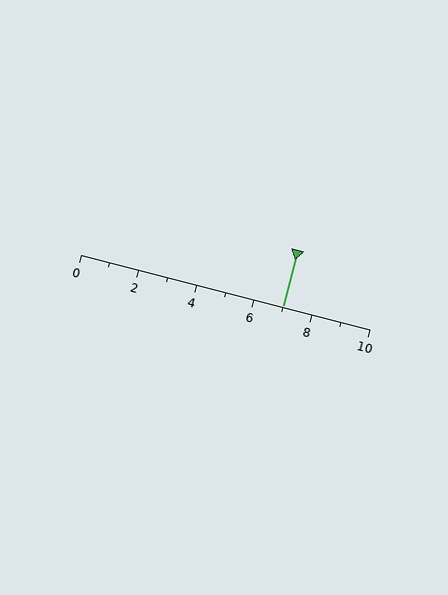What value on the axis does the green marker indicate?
The marker indicates approximately 7.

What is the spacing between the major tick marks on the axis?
The major ticks are spaced 2 apart.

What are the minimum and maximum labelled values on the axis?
The axis runs from 0 to 10.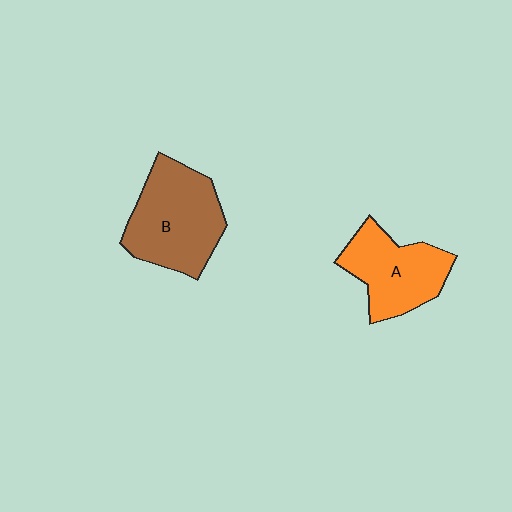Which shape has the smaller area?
Shape A (orange).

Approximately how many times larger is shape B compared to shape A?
Approximately 1.2 times.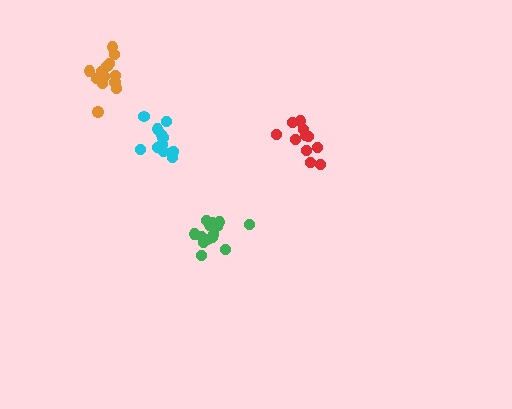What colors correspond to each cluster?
The clusters are colored: green, orange, cyan, red.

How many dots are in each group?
Group 1: 14 dots, Group 2: 13 dots, Group 3: 12 dots, Group 4: 11 dots (50 total).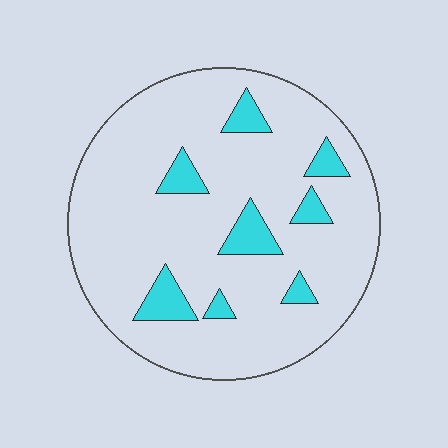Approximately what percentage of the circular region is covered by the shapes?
Approximately 10%.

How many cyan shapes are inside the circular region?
8.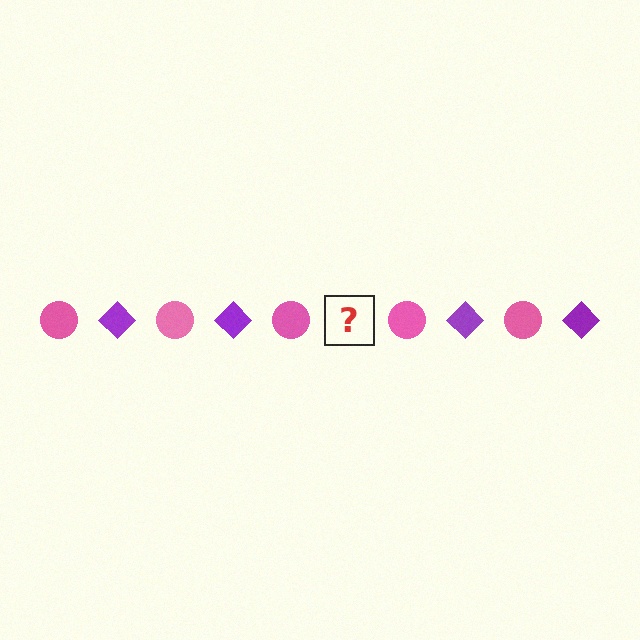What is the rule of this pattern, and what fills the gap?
The rule is that the pattern alternates between pink circle and purple diamond. The gap should be filled with a purple diamond.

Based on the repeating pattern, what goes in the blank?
The blank should be a purple diamond.